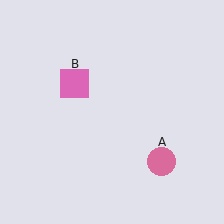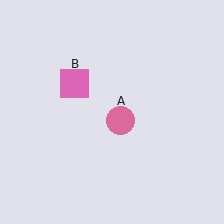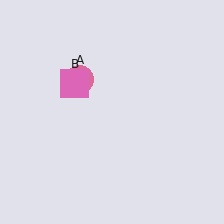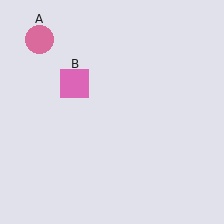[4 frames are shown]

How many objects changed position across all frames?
1 object changed position: pink circle (object A).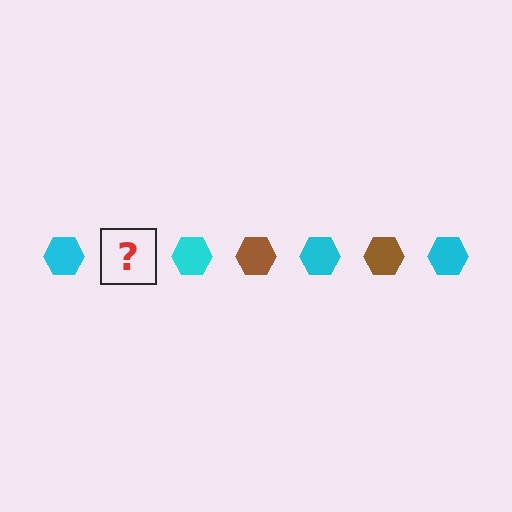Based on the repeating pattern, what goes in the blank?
The blank should be a brown hexagon.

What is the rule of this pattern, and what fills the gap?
The rule is that the pattern cycles through cyan, brown hexagons. The gap should be filled with a brown hexagon.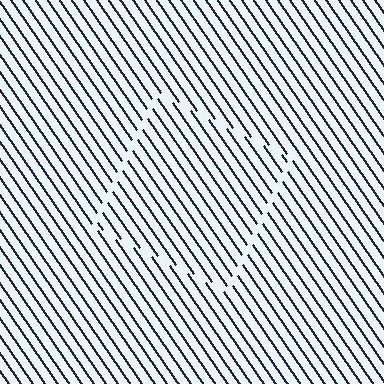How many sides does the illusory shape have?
4 sides — the line-ends trace a square.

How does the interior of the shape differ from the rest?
The interior of the shape contains the same grating, shifted by half a period — the contour is defined by the phase discontinuity where line-ends from the inner and outer gratings abut.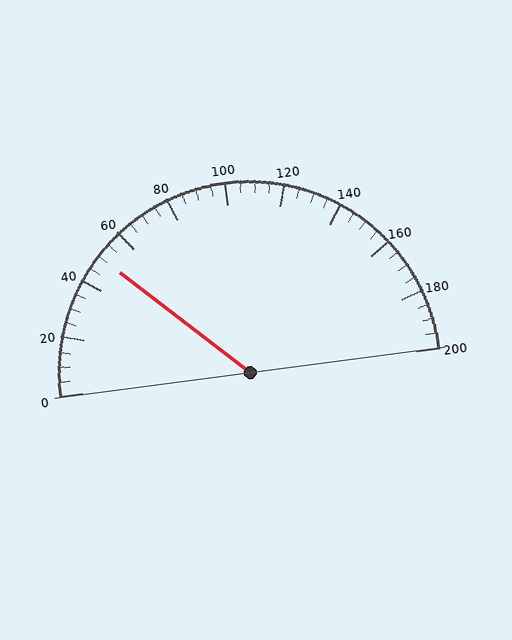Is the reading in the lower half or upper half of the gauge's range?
The reading is in the lower half of the range (0 to 200).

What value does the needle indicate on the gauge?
The needle indicates approximately 50.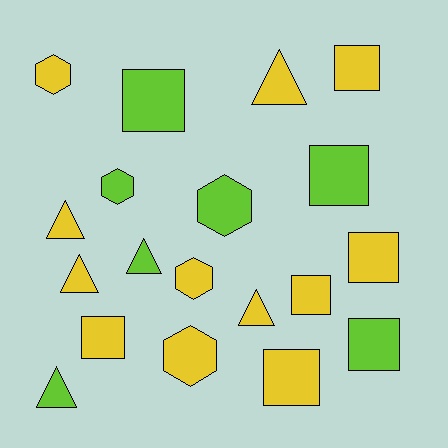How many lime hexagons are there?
There are 2 lime hexagons.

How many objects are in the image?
There are 19 objects.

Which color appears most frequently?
Yellow, with 12 objects.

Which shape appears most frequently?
Square, with 8 objects.